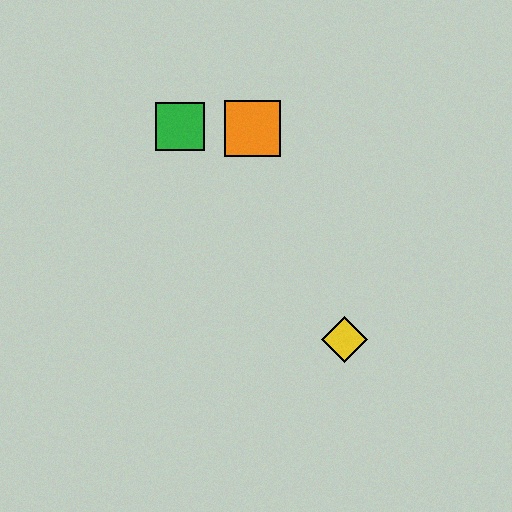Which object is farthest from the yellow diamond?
The green square is farthest from the yellow diamond.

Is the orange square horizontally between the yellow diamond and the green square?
Yes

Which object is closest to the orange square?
The green square is closest to the orange square.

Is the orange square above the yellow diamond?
Yes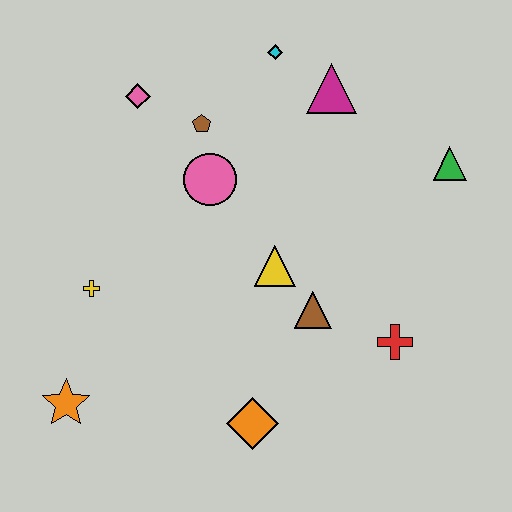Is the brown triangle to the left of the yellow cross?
No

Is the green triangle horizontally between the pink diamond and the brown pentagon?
No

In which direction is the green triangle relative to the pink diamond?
The green triangle is to the right of the pink diamond.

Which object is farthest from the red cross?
The pink diamond is farthest from the red cross.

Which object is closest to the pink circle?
The brown pentagon is closest to the pink circle.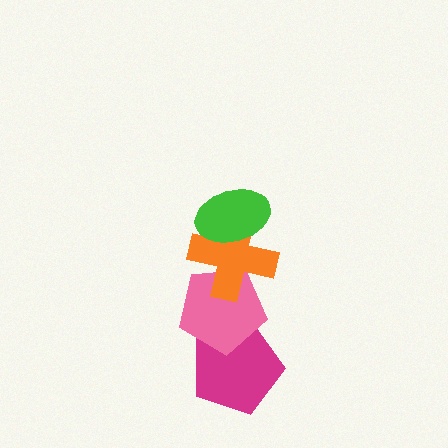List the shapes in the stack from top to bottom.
From top to bottom: the green ellipse, the orange cross, the pink pentagon, the magenta pentagon.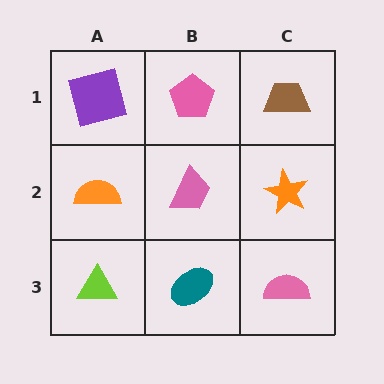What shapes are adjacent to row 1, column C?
An orange star (row 2, column C), a pink pentagon (row 1, column B).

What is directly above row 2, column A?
A purple square.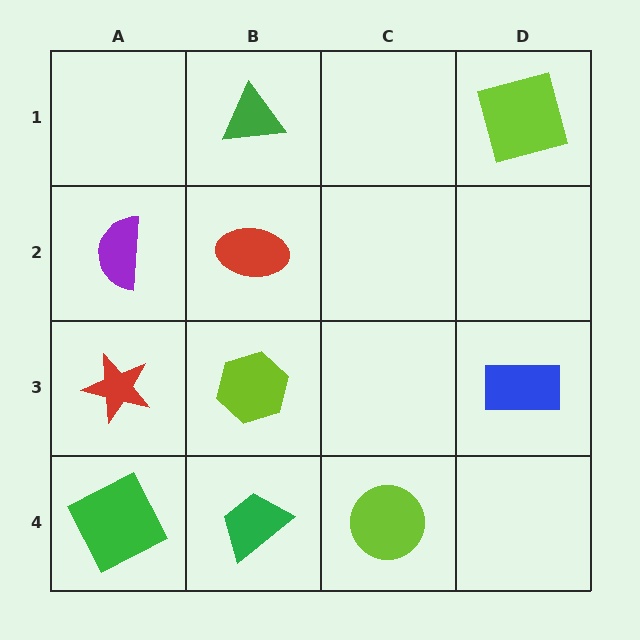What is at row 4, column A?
A green square.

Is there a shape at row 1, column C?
No, that cell is empty.